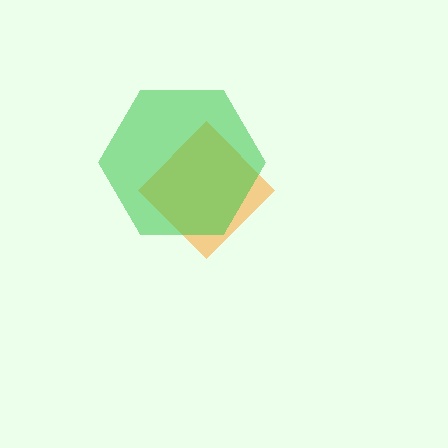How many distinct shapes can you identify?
There are 2 distinct shapes: an orange diamond, a green hexagon.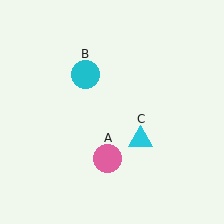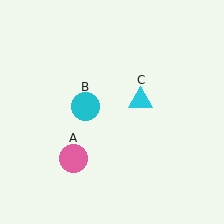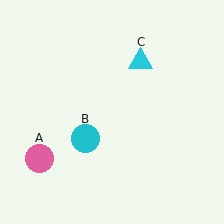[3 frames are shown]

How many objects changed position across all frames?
3 objects changed position: pink circle (object A), cyan circle (object B), cyan triangle (object C).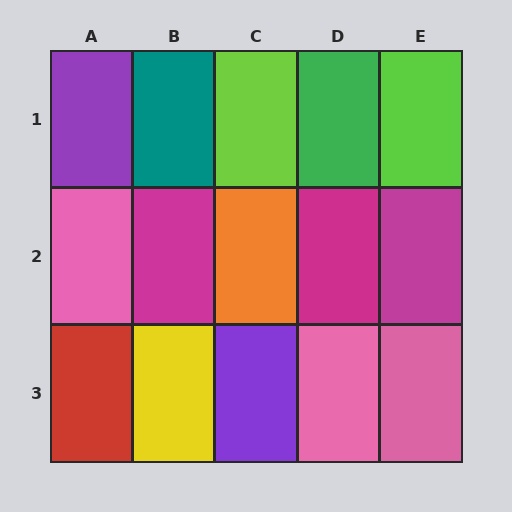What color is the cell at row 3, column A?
Red.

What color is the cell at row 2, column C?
Orange.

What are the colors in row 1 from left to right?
Purple, teal, lime, green, lime.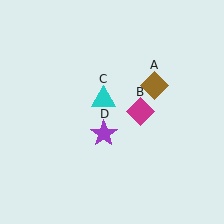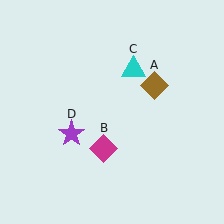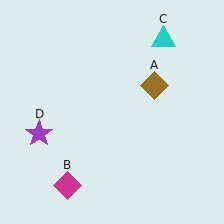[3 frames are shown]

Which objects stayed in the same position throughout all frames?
Brown diamond (object A) remained stationary.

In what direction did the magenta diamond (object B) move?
The magenta diamond (object B) moved down and to the left.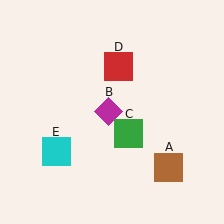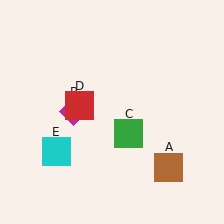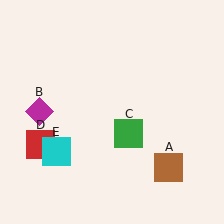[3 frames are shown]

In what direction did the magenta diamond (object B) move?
The magenta diamond (object B) moved left.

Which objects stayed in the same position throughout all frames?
Brown square (object A) and green square (object C) and cyan square (object E) remained stationary.